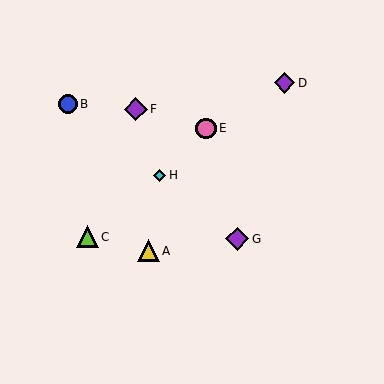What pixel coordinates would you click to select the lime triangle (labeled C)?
Click at (87, 237) to select the lime triangle C.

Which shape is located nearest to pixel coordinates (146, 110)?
The purple diamond (labeled F) at (136, 109) is nearest to that location.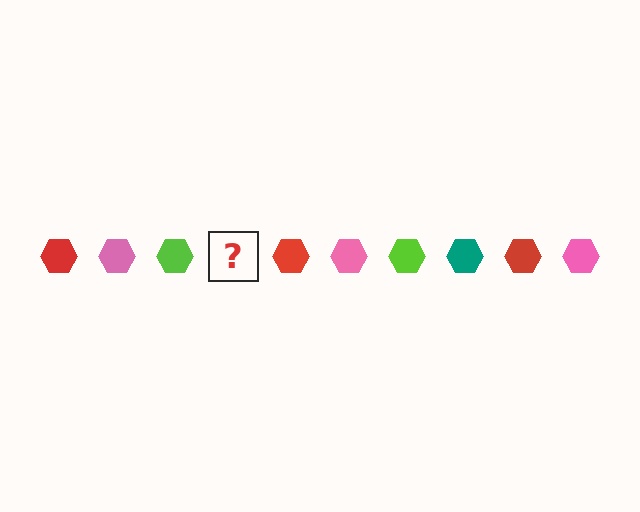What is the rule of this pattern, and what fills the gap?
The rule is that the pattern cycles through red, pink, lime, teal hexagons. The gap should be filled with a teal hexagon.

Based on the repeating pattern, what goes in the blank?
The blank should be a teal hexagon.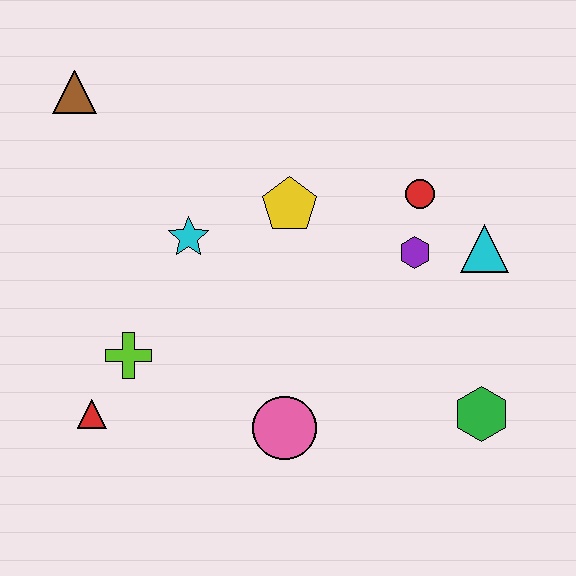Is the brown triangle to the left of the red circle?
Yes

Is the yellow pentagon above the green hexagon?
Yes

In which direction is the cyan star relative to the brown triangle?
The cyan star is below the brown triangle.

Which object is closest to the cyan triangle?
The purple hexagon is closest to the cyan triangle.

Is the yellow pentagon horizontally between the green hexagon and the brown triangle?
Yes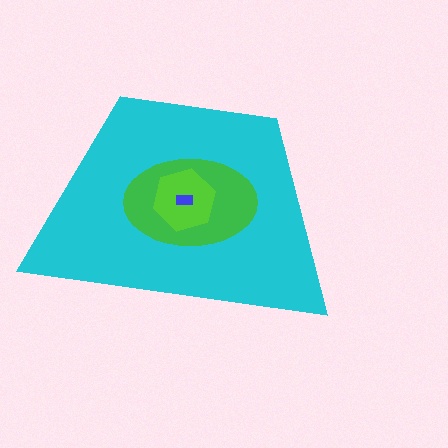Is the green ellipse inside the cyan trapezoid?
Yes.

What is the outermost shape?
The cyan trapezoid.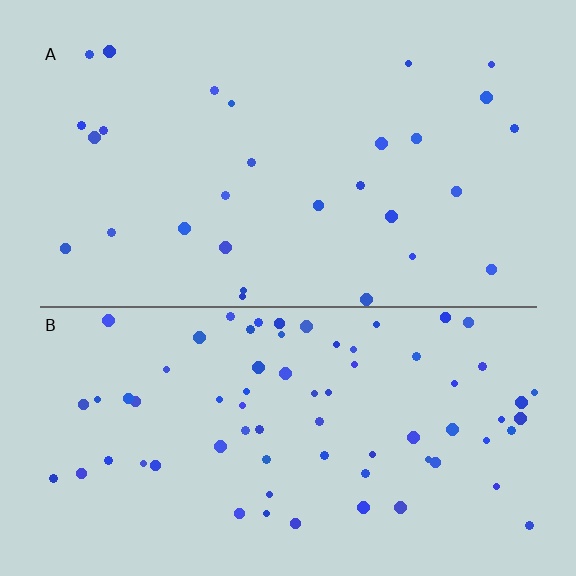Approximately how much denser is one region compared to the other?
Approximately 2.5× — region B over region A.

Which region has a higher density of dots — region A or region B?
B (the bottom).